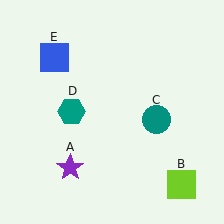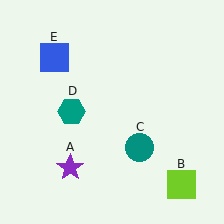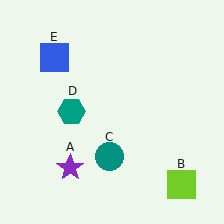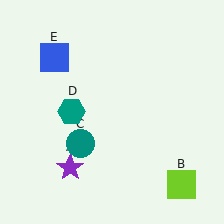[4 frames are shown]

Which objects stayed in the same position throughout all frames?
Purple star (object A) and lime square (object B) and teal hexagon (object D) and blue square (object E) remained stationary.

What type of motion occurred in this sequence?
The teal circle (object C) rotated clockwise around the center of the scene.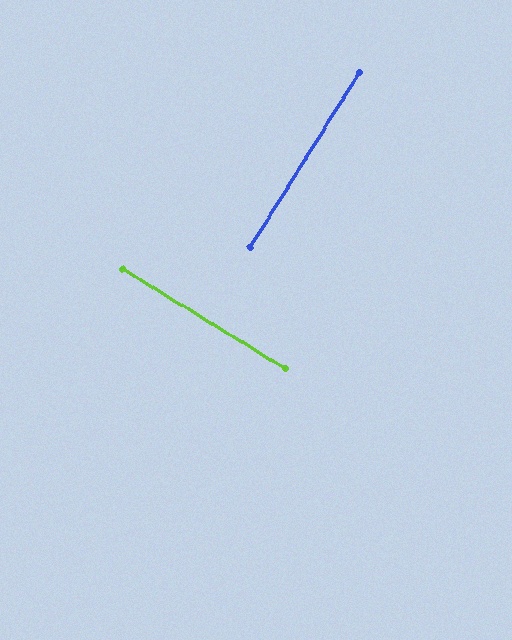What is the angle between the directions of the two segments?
Approximately 89 degrees.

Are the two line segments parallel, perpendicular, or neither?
Perpendicular — they meet at approximately 89°.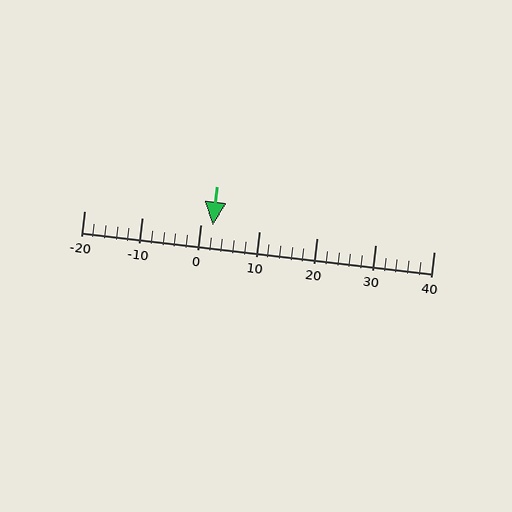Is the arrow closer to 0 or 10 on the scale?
The arrow is closer to 0.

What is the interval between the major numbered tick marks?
The major tick marks are spaced 10 units apart.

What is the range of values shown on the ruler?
The ruler shows values from -20 to 40.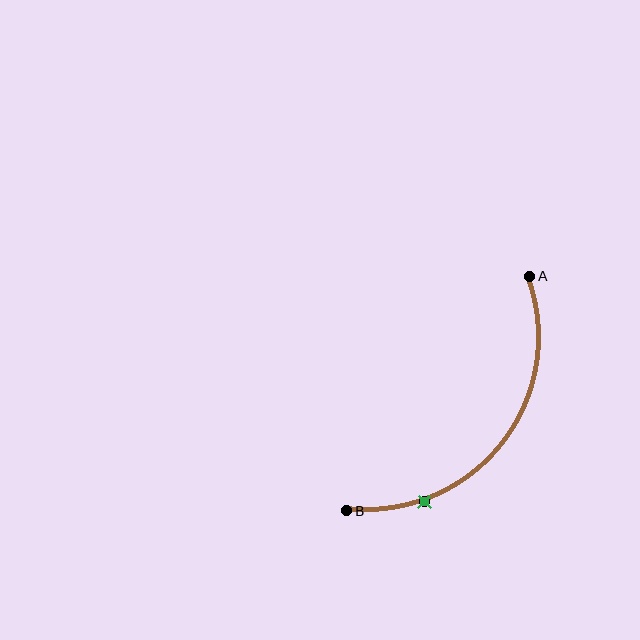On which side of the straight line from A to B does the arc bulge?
The arc bulges below and to the right of the straight line connecting A and B.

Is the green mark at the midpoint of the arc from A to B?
No. The green mark lies on the arc but is closer to endpoint B. The arc midpoint would be at the point on the curve equidistant along the arc from both A and B.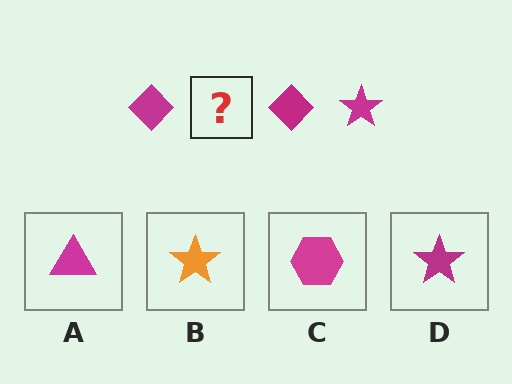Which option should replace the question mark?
Option D.